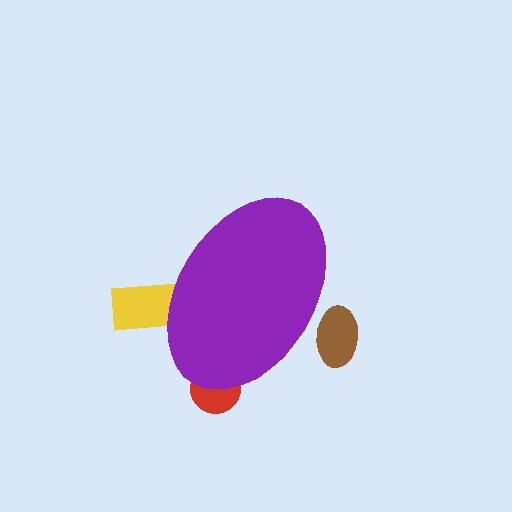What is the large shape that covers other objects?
A purple ellipse.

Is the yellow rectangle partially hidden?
Yes, the yellow rectangle is partially hidden behind the purple ellipse.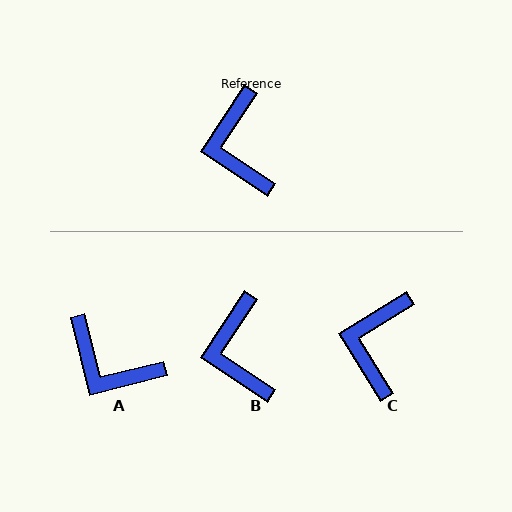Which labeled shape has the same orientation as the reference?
B.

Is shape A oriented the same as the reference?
No, it is off by about 48 degrees.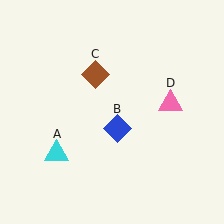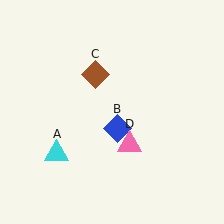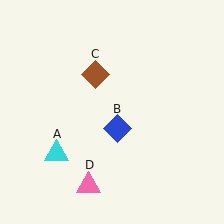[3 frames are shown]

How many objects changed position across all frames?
1 object changed position: pink triangle (object D).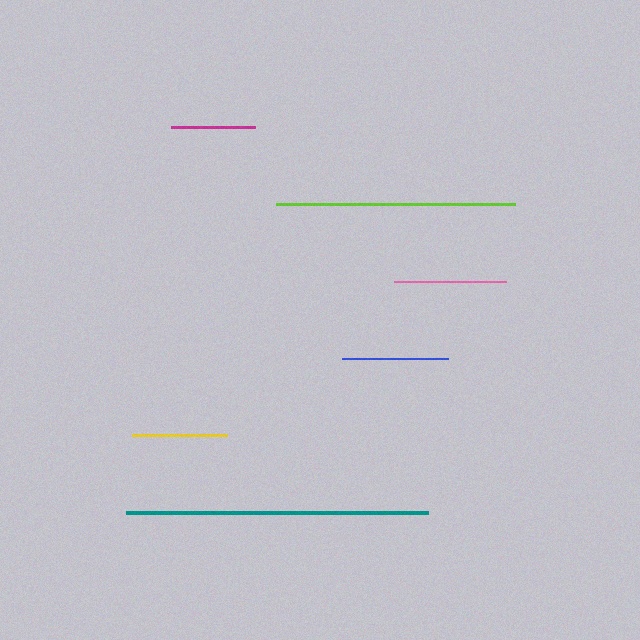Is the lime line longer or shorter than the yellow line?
The lime line is longer than the yellow line.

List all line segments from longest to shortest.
From longest to shortest: teal, lime, pink, blue, yellow, magenta.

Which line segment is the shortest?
The magenta line is the shortest at approximately 84 pixels.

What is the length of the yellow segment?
The yellow segment is approximately 94 pixels long.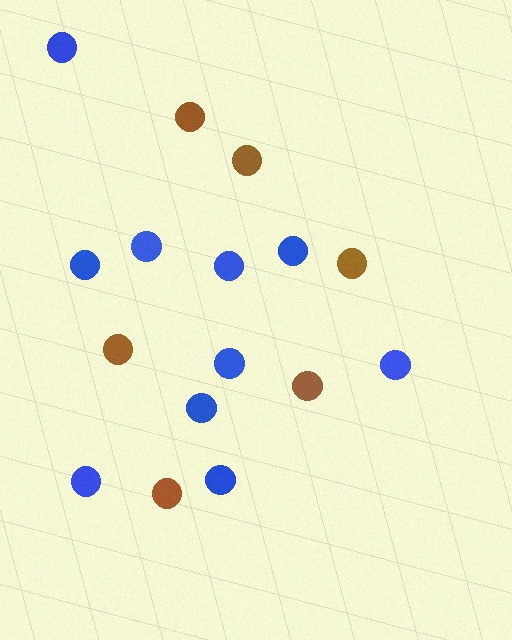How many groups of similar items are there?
There are 2 groups: one group of blue circles (10) and one group of brown circles (6).